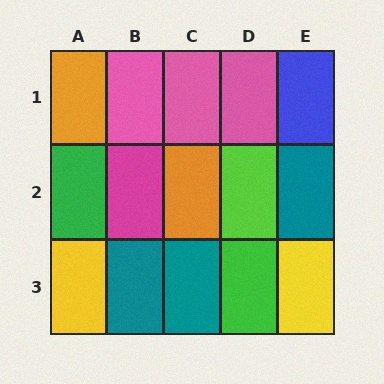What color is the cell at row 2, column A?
Green.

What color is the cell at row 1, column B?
Pink.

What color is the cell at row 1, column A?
Orange.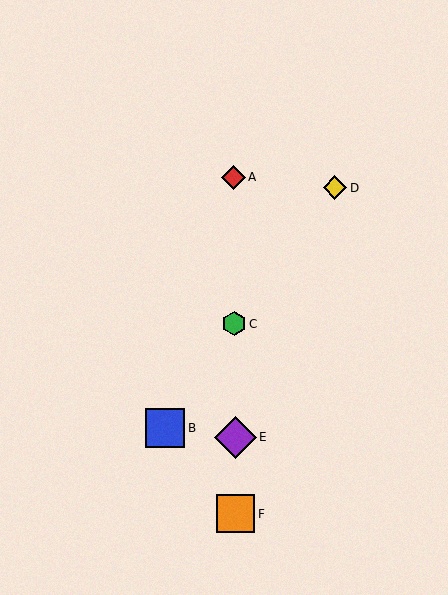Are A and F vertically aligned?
Yes, both are at x≈234.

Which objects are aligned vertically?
Objects A, C, E, F are aligned vertically.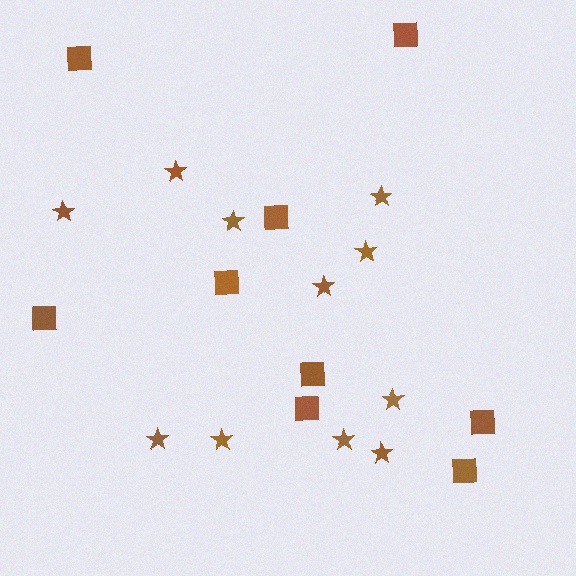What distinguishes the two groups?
There are 2 groups: one group of stars (11) and one group of squares (9).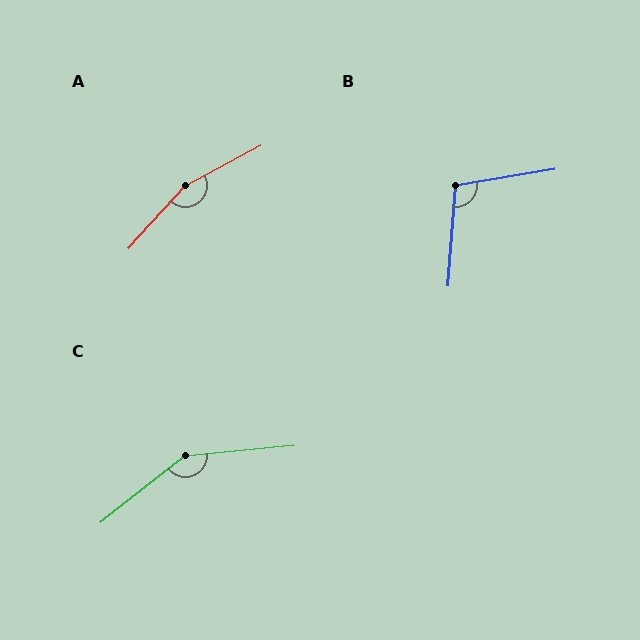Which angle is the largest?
A, at approximately 160 degrees.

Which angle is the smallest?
B, at approximately 104 degrees.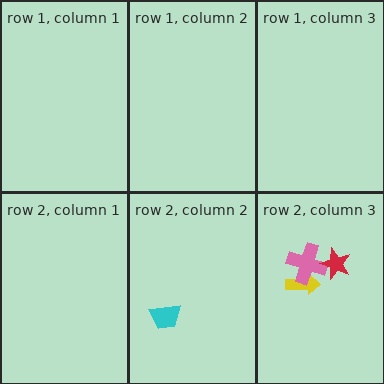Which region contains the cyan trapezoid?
The row 2, column 2 region.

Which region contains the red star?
The row 2, column 3 region.